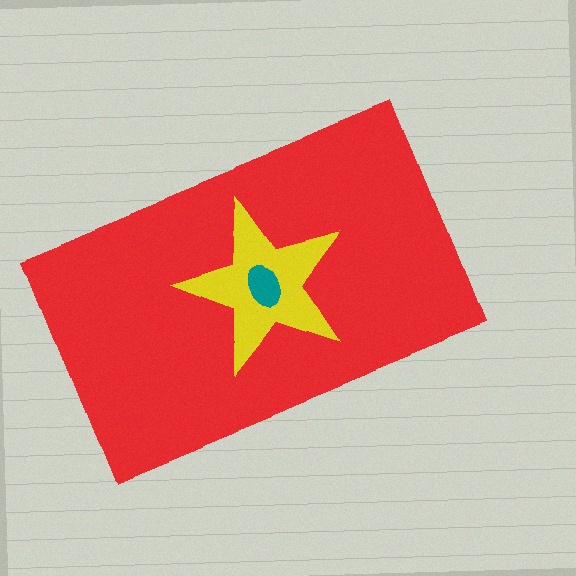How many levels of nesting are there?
3.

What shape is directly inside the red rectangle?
The yellow star.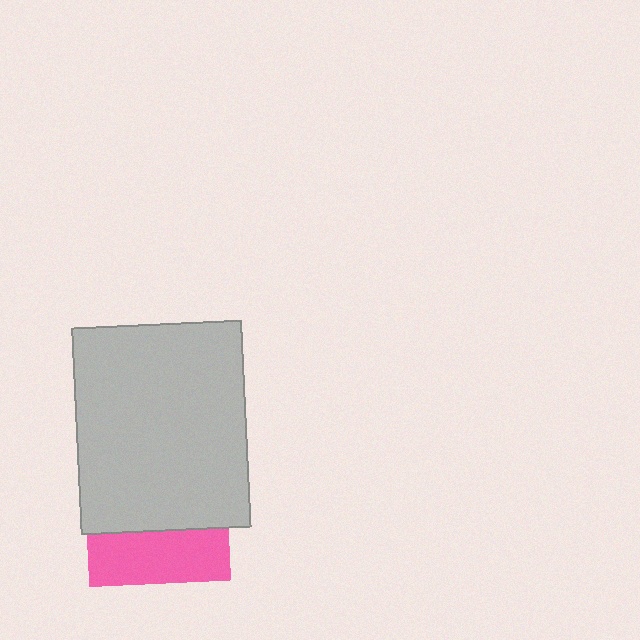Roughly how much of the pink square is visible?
A small part of it is visible (roughly 37%).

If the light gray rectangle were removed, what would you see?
You would see the complete pink square.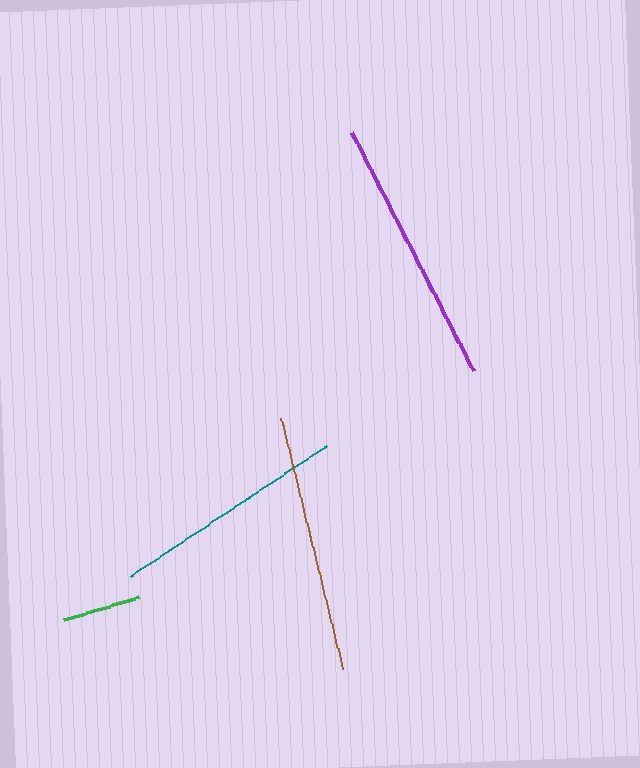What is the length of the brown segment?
The brown segment is approximately 259 pixels long.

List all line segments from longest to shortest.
From longest to shortest: purple, brown, teal, green.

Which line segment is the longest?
The purple line is the longest at approximately 267 pixels.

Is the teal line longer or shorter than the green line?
The teal line is longer than the green line.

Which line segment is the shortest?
The green line is the shortest at approximately 79 pixels.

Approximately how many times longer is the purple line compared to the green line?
The purple line is approximately 3.4 times the length of the green line.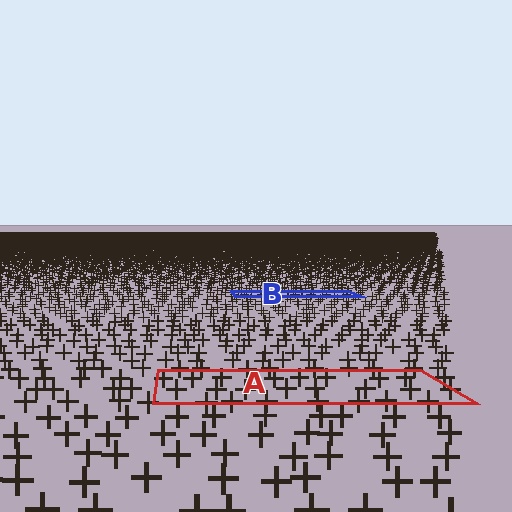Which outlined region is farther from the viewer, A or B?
Region B is farther from the viewer — the texture elements inside it appear smaller and more densely packed.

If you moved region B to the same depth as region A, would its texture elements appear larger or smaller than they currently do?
They would appear larger. At a closer depth, the same texture elements are projected at a bigger on-screen size.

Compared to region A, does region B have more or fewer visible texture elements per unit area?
Region B has more texture elements per unit area — they are packed more densely because it is farther away.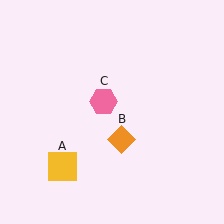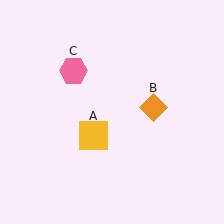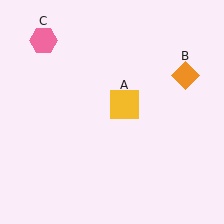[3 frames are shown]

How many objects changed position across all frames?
3 objects changed position: yellow square (object A), orange diamond (object B), pink hexagon (object C).